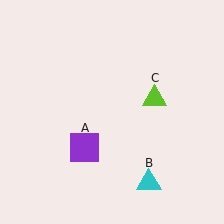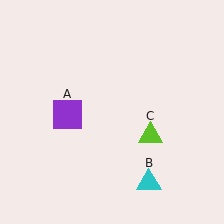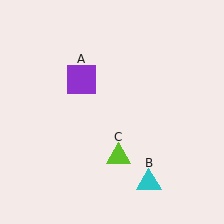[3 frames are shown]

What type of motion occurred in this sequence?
The purple square (object A), lime triangle (object C) rotated clockwise around the center of the scene.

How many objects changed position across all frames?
2 objects changed position: purple square (object A), lime triangle (object C).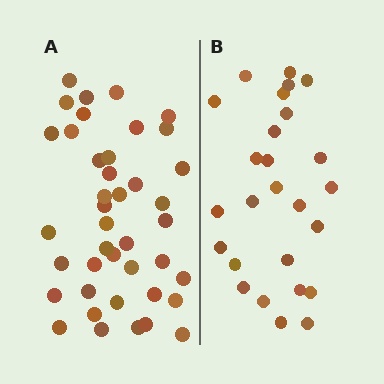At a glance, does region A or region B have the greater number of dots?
Region A (the left region) has more dots.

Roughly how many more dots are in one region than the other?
Region A has approximately 15 more dots than region B.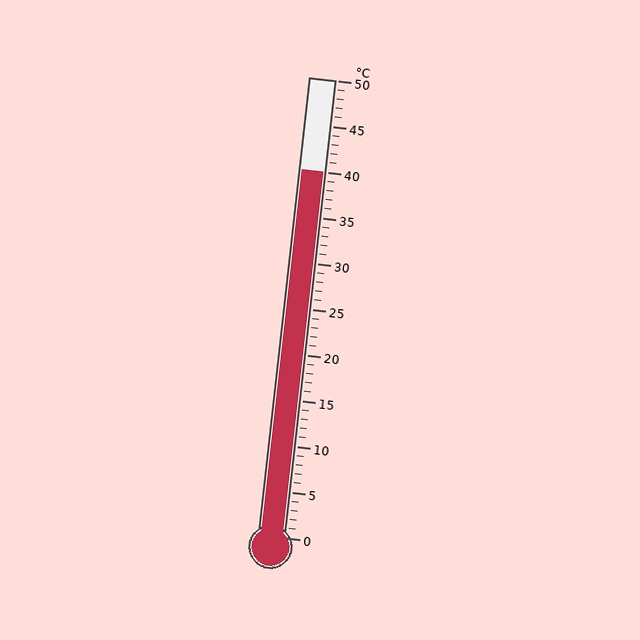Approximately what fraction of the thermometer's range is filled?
The thermometer is filled to approximately 80% of its range.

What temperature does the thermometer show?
The thermometer shows approximately 40°C.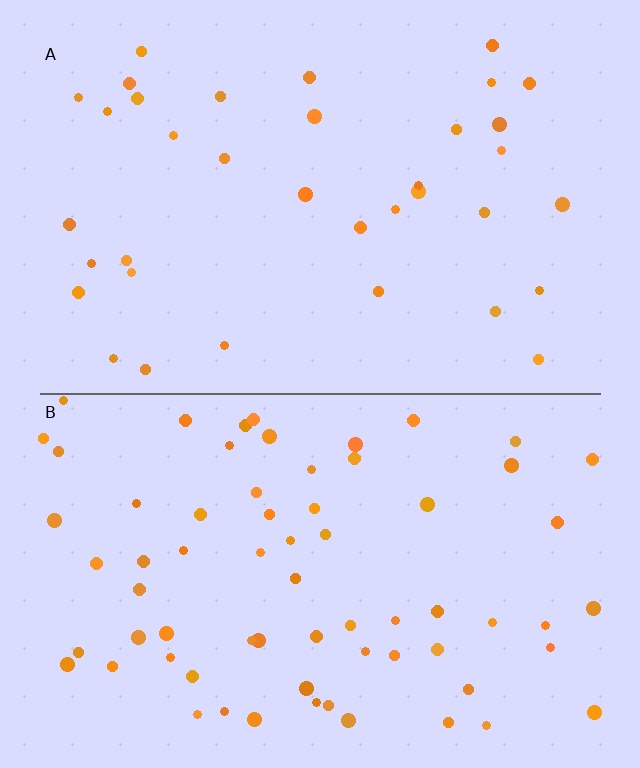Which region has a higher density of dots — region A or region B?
B (the bottom).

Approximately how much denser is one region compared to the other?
Approximately 1.9× — region B over region A.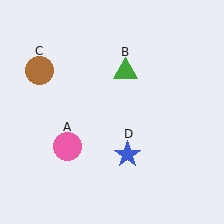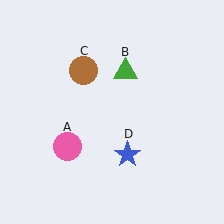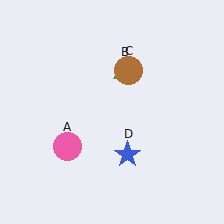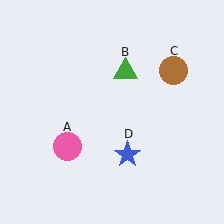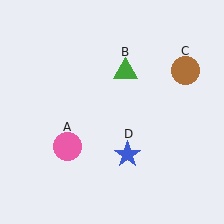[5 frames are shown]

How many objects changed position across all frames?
1 object changed position: brown circle (object C).